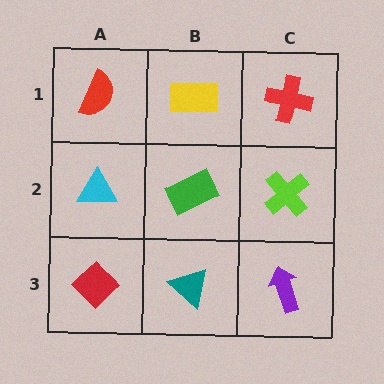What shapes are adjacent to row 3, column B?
A green rectangle (row 2, column B), a red diamond (row 3, column A), a purple arrow (row 3, column C).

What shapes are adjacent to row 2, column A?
A red semicircle (row 1, column A), a red diamond (row 3, column A), a green rectangle (row 2, column B).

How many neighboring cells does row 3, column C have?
2.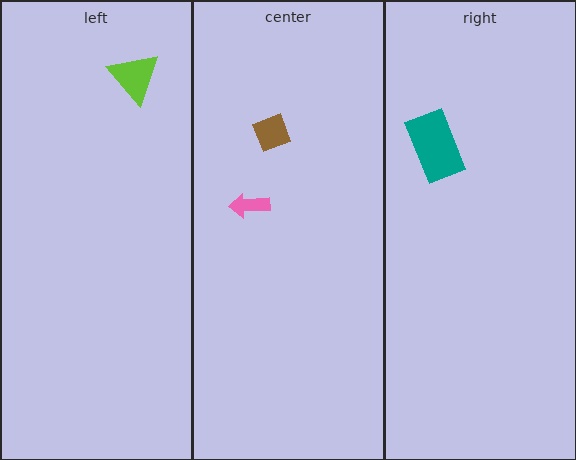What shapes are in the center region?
The pink arrow, the brown diamond.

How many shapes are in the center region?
2.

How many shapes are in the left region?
1.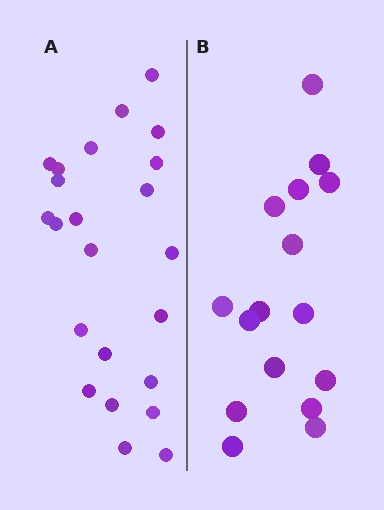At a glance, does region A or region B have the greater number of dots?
Region A (the left region) has more dots.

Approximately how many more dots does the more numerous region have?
Region A has roughly 8 or so more dots than region B.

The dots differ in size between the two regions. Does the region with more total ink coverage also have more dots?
No. Region B has more total ink coverage because its dots are larger, but region A actually contains more individual dots. Total area can be misleading — the number of items is what matters here.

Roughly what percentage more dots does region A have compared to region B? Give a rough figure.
About 45% more.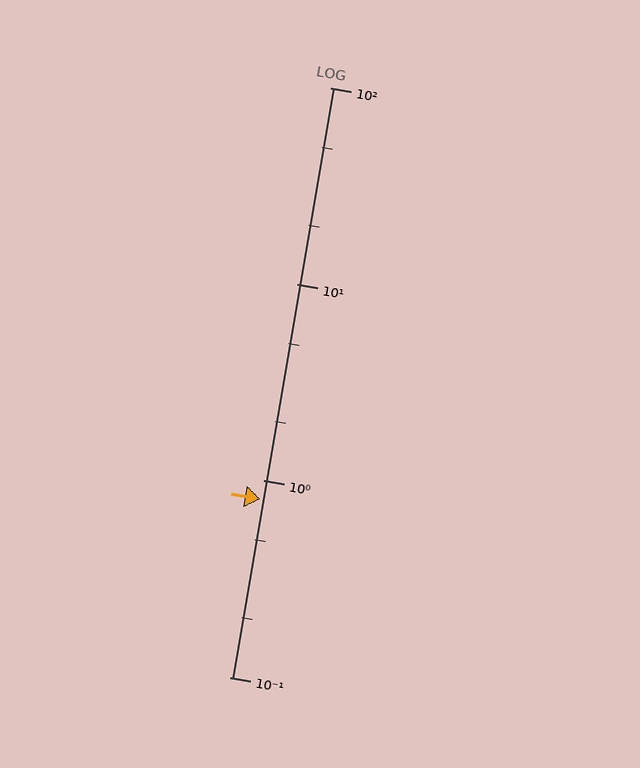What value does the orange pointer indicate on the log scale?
The pointer indicates approximately 0.8.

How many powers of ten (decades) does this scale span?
The scale spans 3 decades, from 0.1 to 100.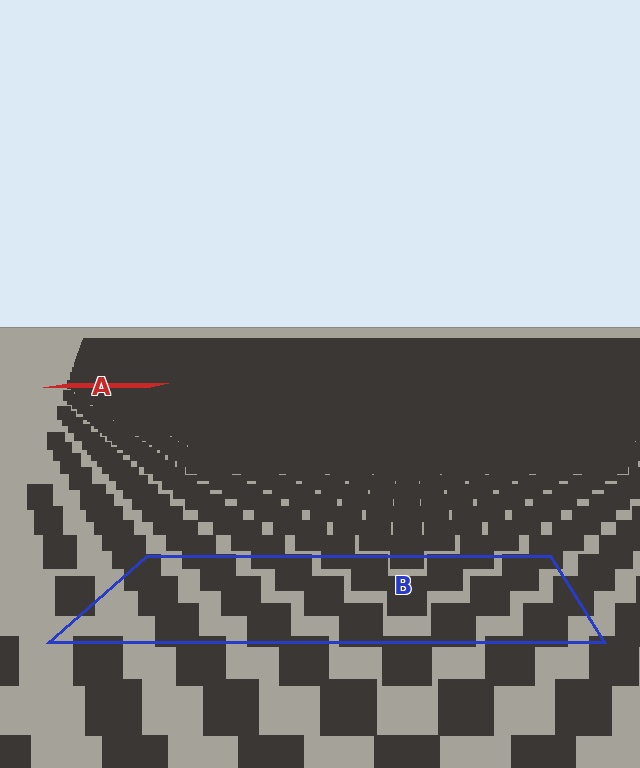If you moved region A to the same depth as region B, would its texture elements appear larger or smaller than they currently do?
They would appear larger. At a closer depth, the same texture elements are projected at a bigger on-screen size.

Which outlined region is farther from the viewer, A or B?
Region A is farther from the viewer — the texture elements inside it appear smaller and more densely packed.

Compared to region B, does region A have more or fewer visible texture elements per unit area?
Region A has more texture elements per unit area — they are packed more densely because it is farther away.